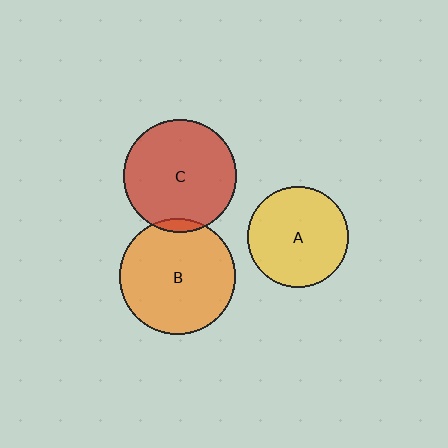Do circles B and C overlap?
Yes.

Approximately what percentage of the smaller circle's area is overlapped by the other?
Approximately 5%.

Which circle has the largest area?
Circle B (orange).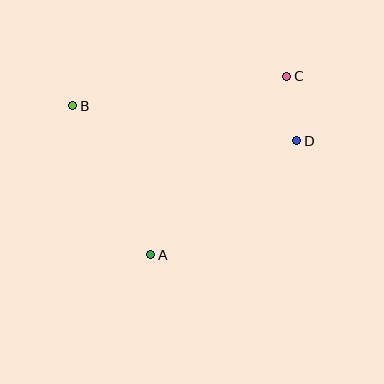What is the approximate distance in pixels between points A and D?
The distance between A and D is approximately 185 pixels.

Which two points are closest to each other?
Points C and D are closest to each other.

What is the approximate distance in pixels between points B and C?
The distance between B and C is approximately 216 pixels.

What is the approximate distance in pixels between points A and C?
The distance between A and C is approximately 224 pixels.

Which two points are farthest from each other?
Points B and D are farthest from each other.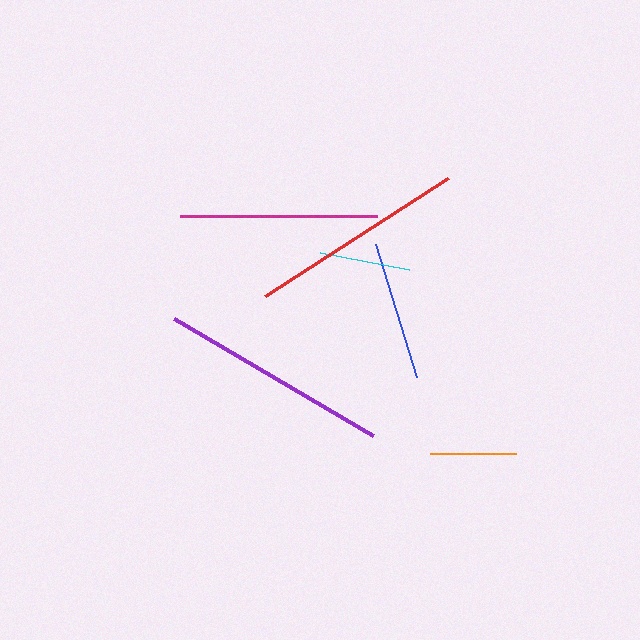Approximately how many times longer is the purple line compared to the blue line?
The purple line is approximately 1.7 times the length of the blue line.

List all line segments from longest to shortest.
From longest to shortest: purple, red, magenta, blue, cyan, orange.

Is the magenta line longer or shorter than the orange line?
The magenta line is longer than the orange line.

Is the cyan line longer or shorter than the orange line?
The cyan line is longer than the orange line.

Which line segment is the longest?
The purple line is the longest at approximately 231 pixels.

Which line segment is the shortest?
The orange line is the shortest at approximately 87 pixels.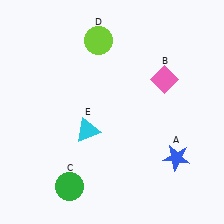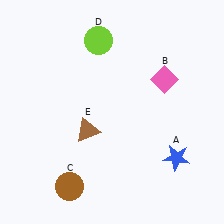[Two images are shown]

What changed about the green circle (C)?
In Image 1, C is green. In Image 2, it changed to brown.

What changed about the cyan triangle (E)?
In Image 1, E is cyan. In Image 2, it changed to brown.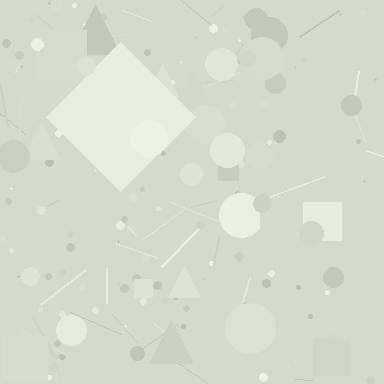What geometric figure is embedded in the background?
A diamond is embedded in the background.